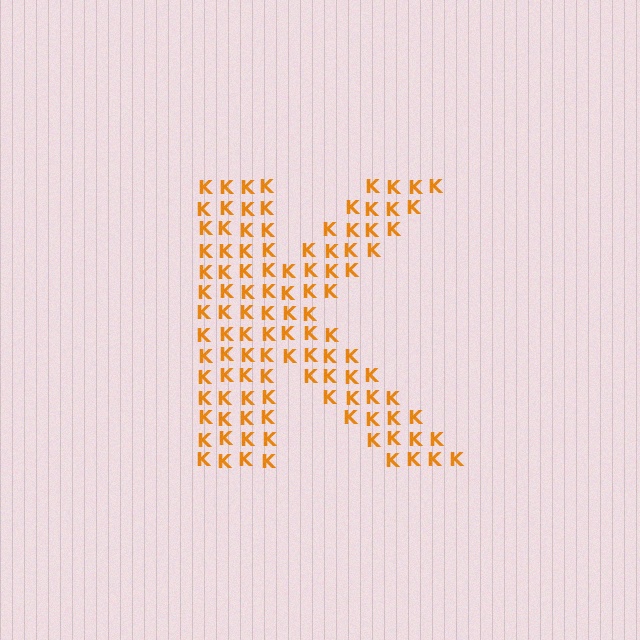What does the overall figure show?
The overall figure shows the letter K.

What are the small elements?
The small elements are letter K's.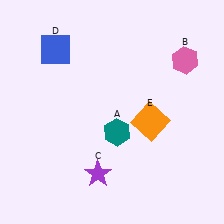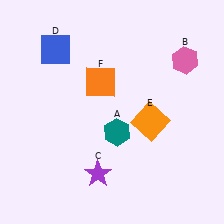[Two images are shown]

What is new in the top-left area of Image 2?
An orange square (F) was added in the top-left area of Image 2.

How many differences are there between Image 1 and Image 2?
There is 1 difference between the two images.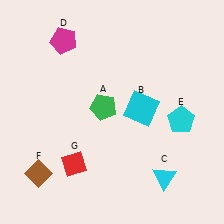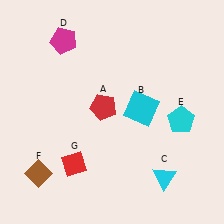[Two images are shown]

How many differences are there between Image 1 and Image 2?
There is 1 difference between the two images.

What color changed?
The pentagon (A) changed from green in Image 1 to red in Image 2.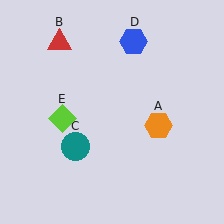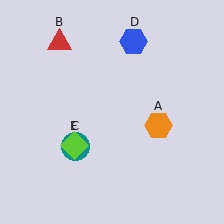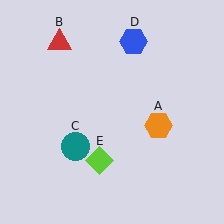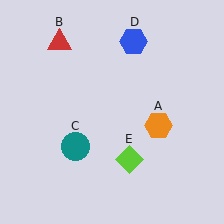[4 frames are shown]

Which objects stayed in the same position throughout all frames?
Orange hexagon (object A) and red triangle (object B) and teal circle (object C) and blue hexagon (object D) remained stationary.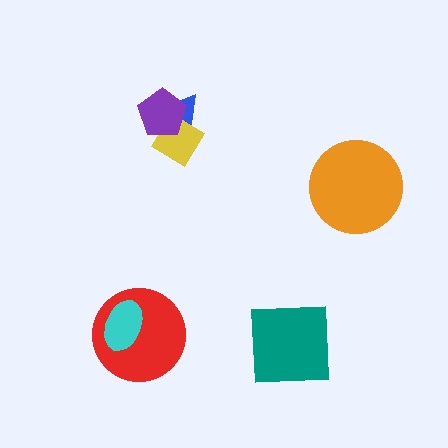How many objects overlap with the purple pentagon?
2 objects overlap with the purple pentagon.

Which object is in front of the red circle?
The cyan ellipse is in front of the red circle.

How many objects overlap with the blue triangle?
2 objects overlap with the blue triangle.